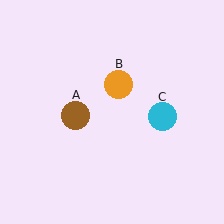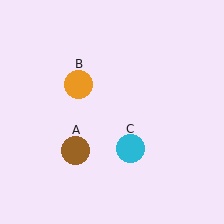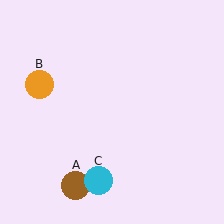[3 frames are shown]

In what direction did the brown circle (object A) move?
The brown circle (object A) moved down.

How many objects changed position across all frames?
3 objects changed position: brown circle (object A), orange circle (object B), cyan circle (object C).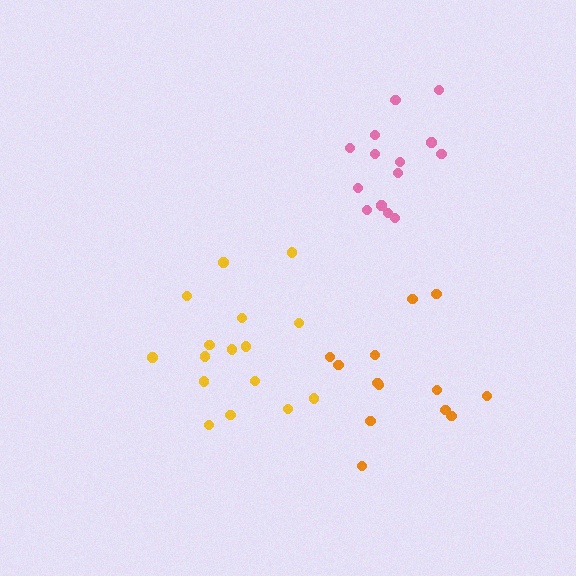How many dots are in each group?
Group 1: 16 dots, Group 2: 14 dots, Group 3: 13 dots (43 total).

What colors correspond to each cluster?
The clusters are colored: yellow, pink, orange.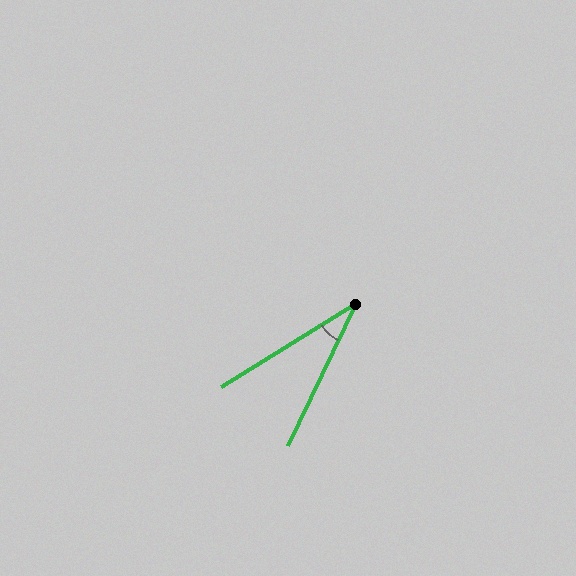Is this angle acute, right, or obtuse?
It is acute.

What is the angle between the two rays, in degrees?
Approximately 33 degrees.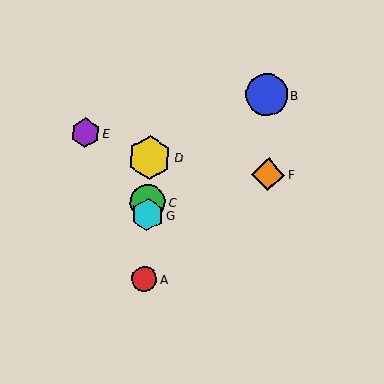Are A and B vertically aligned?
No, A is at x≈144 and B is at x≈267.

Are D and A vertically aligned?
Yes, both are at x≈150.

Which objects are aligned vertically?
Objects A, C, D, G are aligned vertically.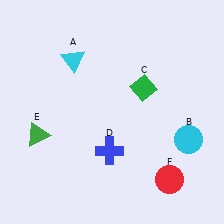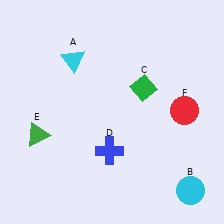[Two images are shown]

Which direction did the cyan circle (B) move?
The cyan circle (B) moved down.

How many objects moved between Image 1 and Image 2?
2 objects moved between the two images.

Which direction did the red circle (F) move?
The red circle (F) moved up.